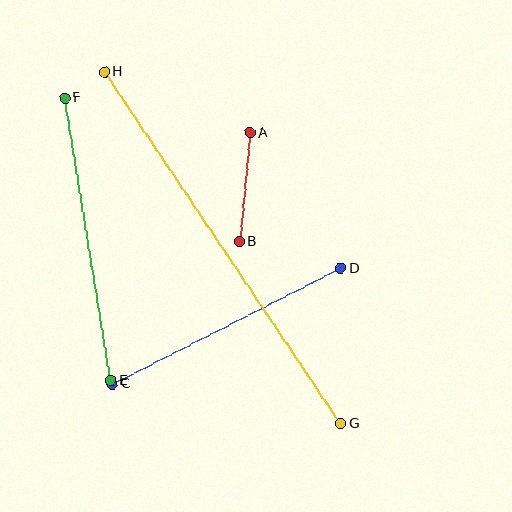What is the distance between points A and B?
The distance is approximately 109 pixels.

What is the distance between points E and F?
The distance is approximately 287 pixels.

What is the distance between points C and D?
The distance is approximately 256 pixels.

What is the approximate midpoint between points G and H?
The midpoint is at approximately (222, 248) pixels.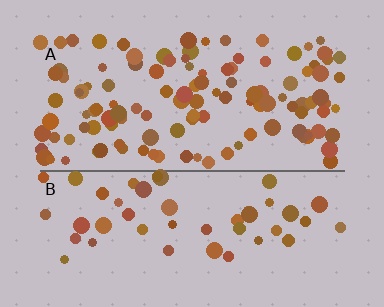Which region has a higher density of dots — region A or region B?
A (the top).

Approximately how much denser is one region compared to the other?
Approximately 2.4× — region A over region B.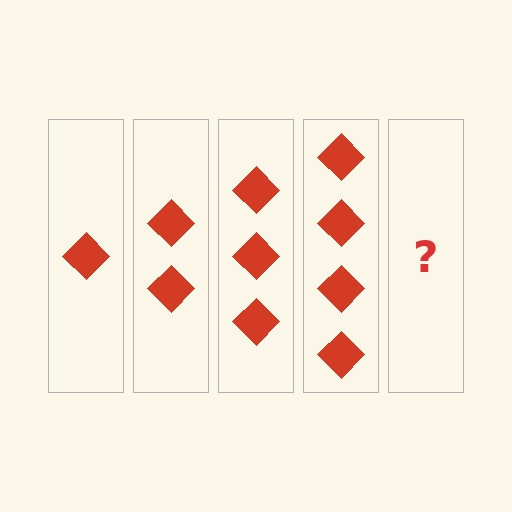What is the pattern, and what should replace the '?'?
The pattern is that each step adds one more diamond. The '?' should be 5 diamonds.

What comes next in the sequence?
The next element should be 5 diamonds.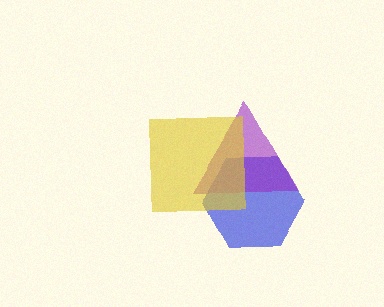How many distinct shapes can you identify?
There are 3 distinct shapes: a blue hexagon, a purple triangle, a yellow square.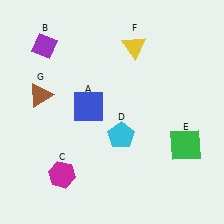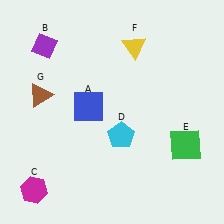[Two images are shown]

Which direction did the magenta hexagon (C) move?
The magenta hexagon (C) moved left.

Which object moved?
The magenta hexagon (C) moved left.